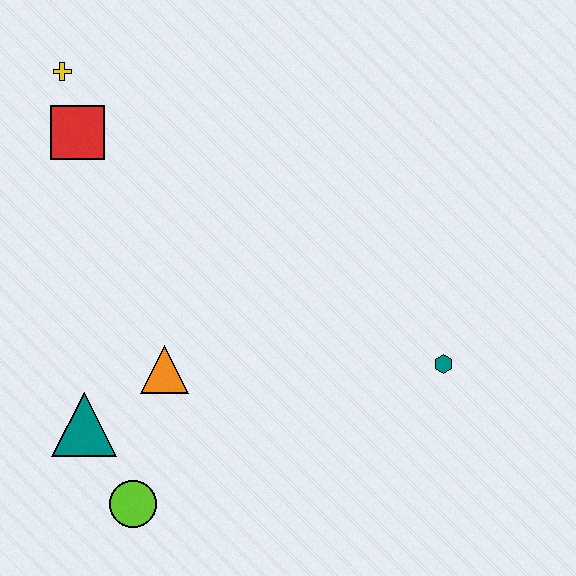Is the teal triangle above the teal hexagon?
No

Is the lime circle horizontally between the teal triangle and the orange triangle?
Yes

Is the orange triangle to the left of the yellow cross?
No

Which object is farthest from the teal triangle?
The teal hexagon is farthest from the teal triangle.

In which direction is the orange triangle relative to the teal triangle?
The orange triangle is to the right of the teal triangle.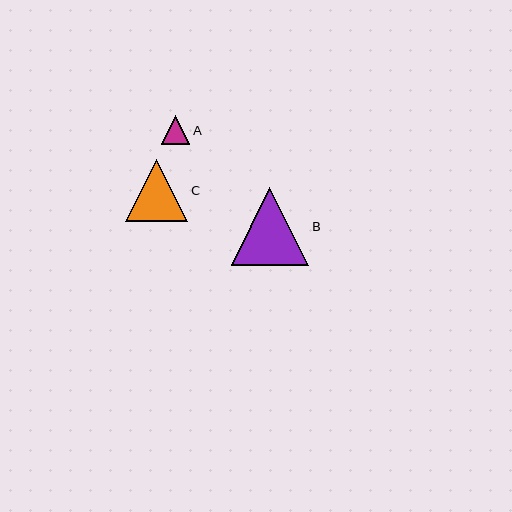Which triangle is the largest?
Triangle B is the largest with a size of approximately 78 pixels.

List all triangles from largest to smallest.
From largest to smallest: B, C, A.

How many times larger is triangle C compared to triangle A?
Triangle C is approximately 2.2 times the size of triangle A.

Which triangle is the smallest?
Triangle A is the smallest with a size of approximately 29 pixels.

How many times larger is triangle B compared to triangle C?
Triangle B is approximately 1.3 times the size of triangle C.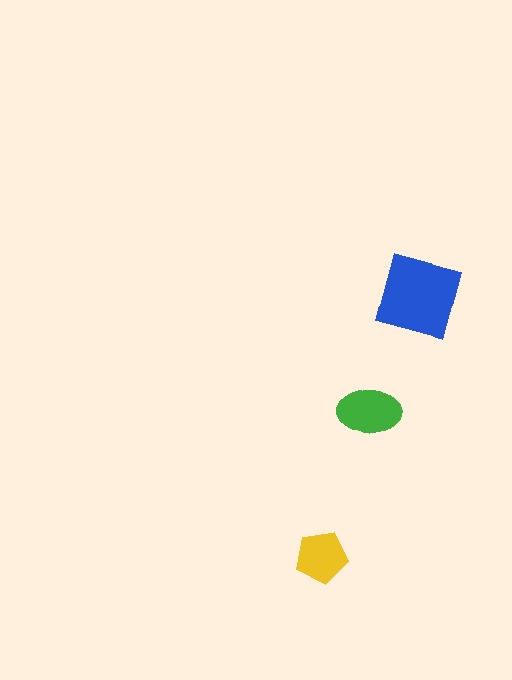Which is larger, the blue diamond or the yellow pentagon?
The blue diamond.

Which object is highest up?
The blue diamond is topmost.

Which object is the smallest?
The yellow pentagon.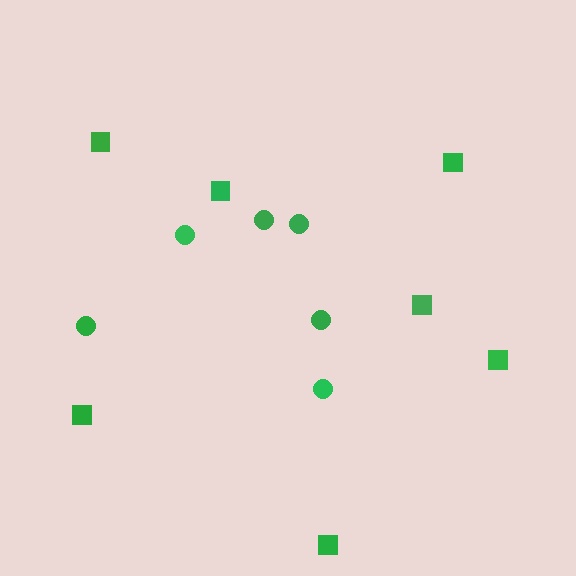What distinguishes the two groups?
There are 2 groups: one group of squares (7) and one group of circles (6).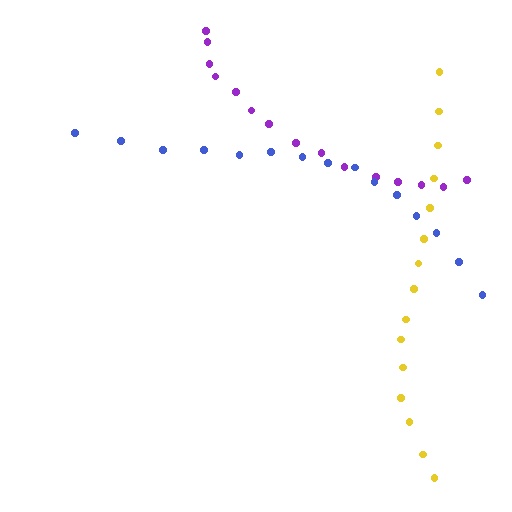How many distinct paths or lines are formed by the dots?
There are 3 distinct paths.